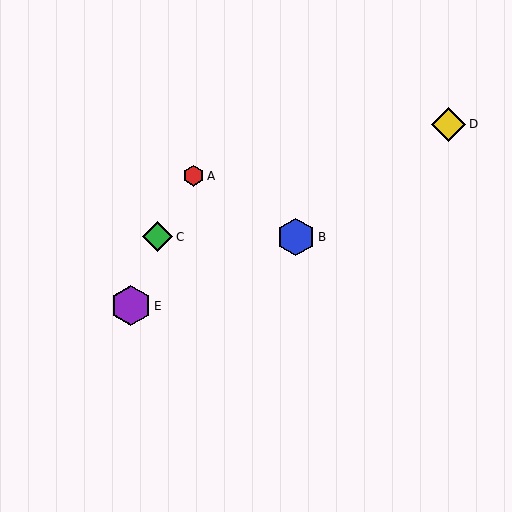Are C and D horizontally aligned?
No, C is at y≈237 and D is at y≈124.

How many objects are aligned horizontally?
2 objects (B, C) are aligned horizontally.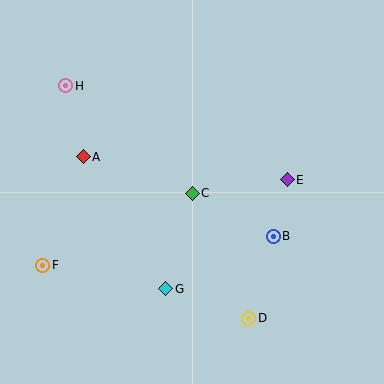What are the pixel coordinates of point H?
Point H is at (66, 86).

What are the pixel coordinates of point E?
Point E is at (287, 180).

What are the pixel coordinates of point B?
Point B is at (273, 236).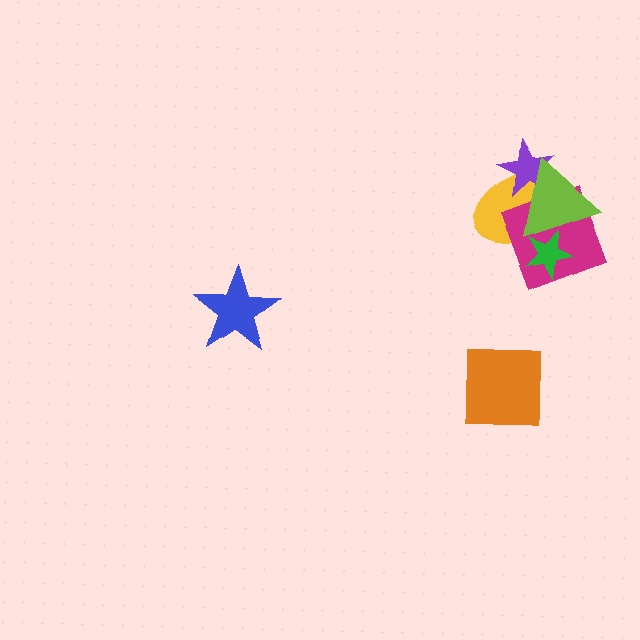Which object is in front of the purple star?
The lime triangle is in front of the purple star.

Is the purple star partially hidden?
Yes, it is partially covered by another shape.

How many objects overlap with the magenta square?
3 objects overlap with the magenta square.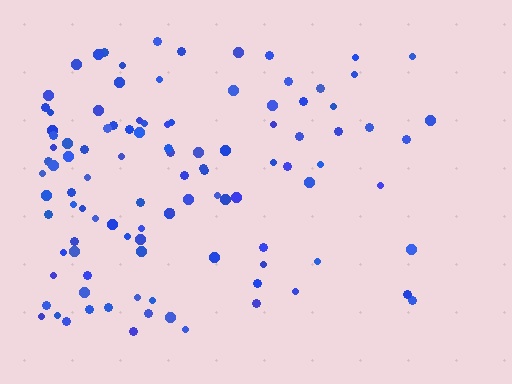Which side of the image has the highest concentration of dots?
The left.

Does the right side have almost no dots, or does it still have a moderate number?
Still a moderate number, just noticeably fewer than the left.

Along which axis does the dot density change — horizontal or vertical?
Horizontal.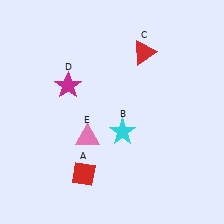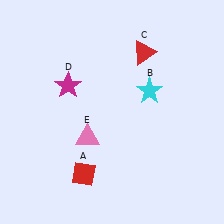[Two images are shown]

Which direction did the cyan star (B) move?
The cyan star (B) moved up.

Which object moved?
The cyan star (B) moved up.